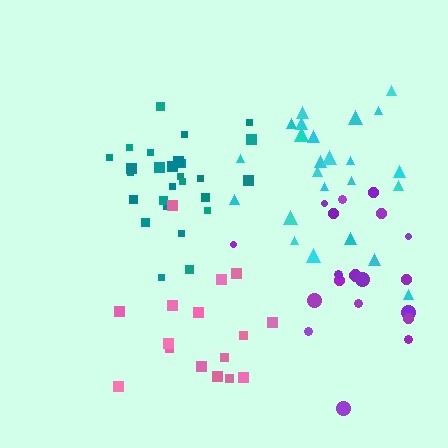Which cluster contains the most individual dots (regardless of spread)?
Teal (27).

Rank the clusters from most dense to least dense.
cyan, teal, pink, purple.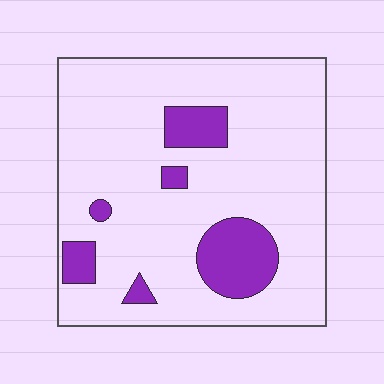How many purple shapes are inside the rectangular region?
6.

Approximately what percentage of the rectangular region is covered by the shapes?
Approximately 15%.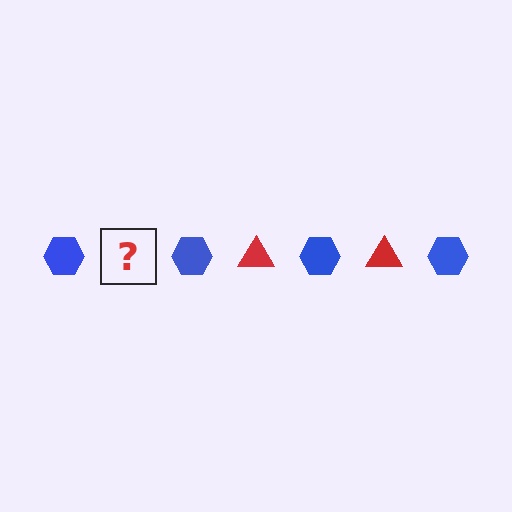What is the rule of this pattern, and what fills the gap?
The rule is that the pattern alternates between blue hexagon and red triangle. The gap should be filled with a red triangle.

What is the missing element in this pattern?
The missing element is a red triangle.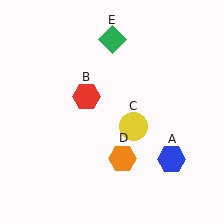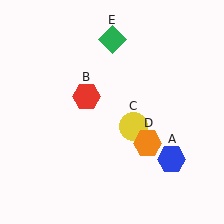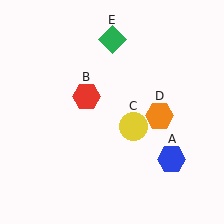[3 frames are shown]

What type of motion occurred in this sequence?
The orange hexagon (object D) rotated counterclockwise around the center of the scene.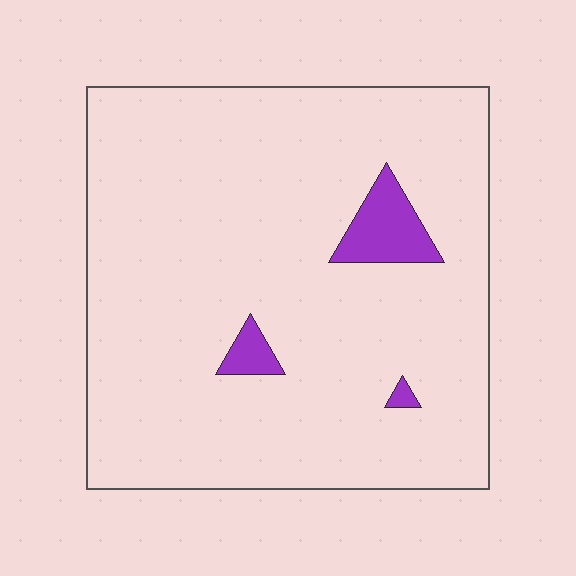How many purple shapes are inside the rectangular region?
3.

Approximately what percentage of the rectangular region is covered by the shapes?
Approximately 5%.